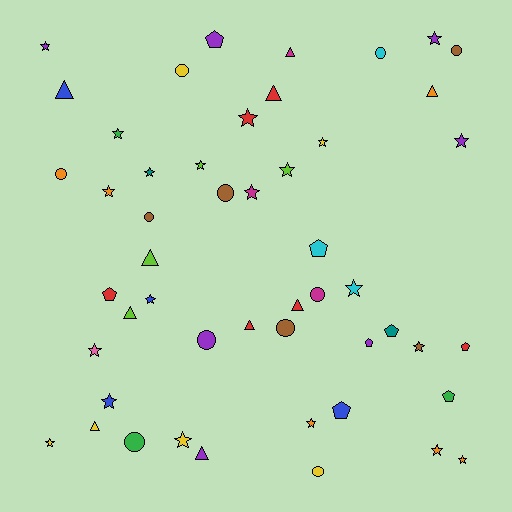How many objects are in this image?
There are 50 objects.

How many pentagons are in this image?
There are 8 pentagons.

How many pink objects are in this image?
There is 1 pink object.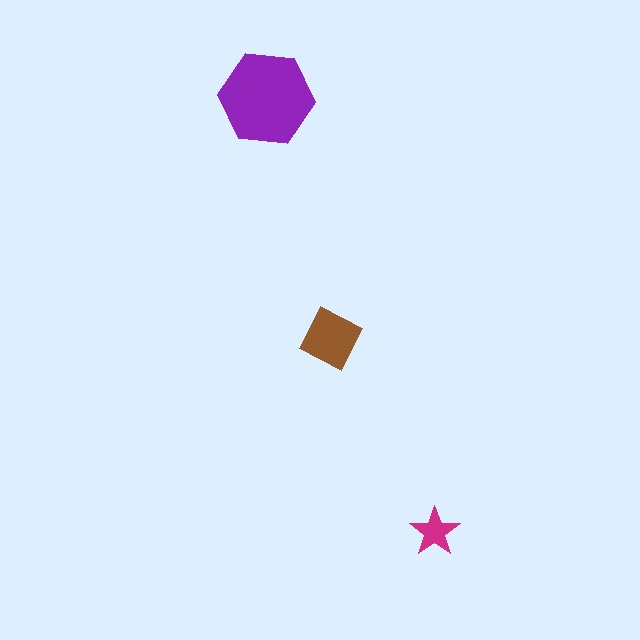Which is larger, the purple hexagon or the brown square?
The purple hexagon.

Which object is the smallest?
The magenta star.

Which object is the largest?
The purple hexagon.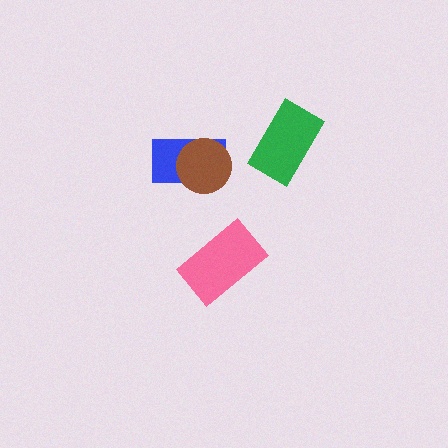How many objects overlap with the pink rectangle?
0 objects overlap with the pink rectangle.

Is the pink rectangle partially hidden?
No, no other shape covers it.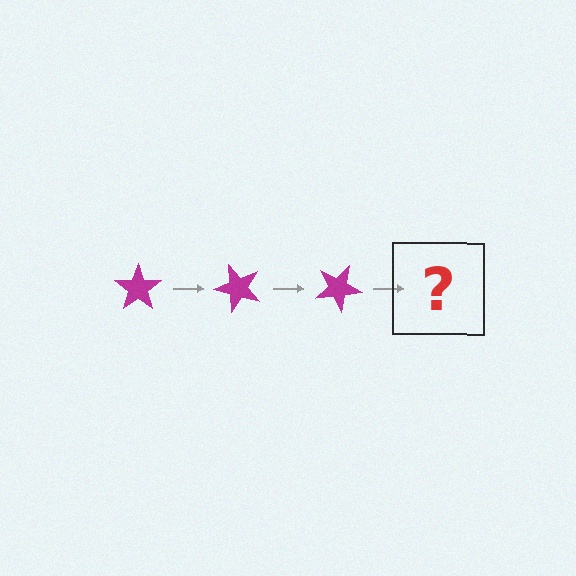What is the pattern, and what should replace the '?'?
The pattern is that the star rotates 50 degrees each step. The '?' should be a magenta star rotated 150 degrees.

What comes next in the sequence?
The next element should be a magenta star rotated 150 degrees.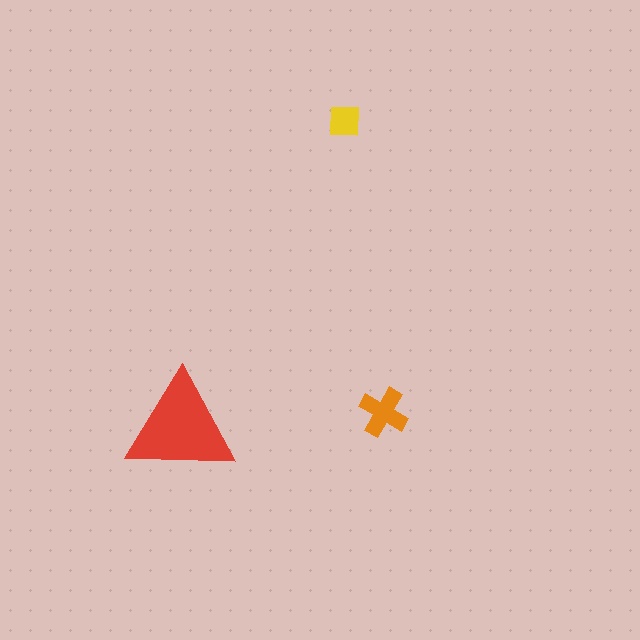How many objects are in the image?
There are 3 objects in the image.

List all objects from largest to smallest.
The red triangle, the orange cross, the yellow square.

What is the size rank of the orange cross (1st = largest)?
2nd.